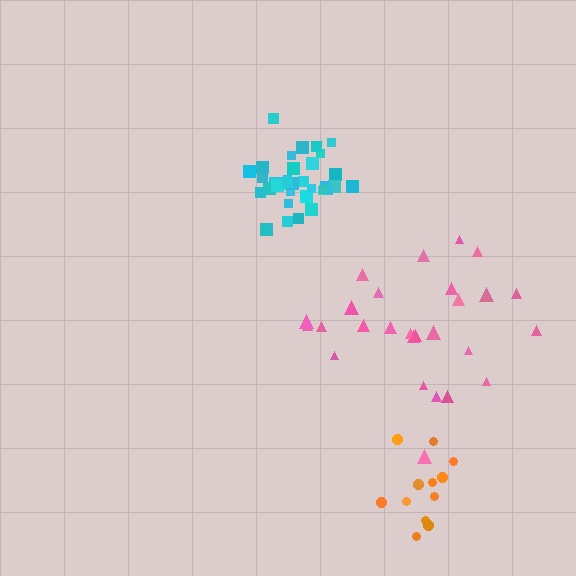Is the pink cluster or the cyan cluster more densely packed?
Cyan.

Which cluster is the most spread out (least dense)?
Pink.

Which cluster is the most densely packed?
Cyan.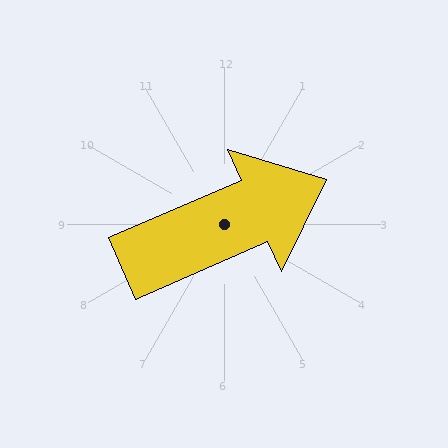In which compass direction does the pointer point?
Northeast.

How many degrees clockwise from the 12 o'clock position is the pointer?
Approximately 66 degrees.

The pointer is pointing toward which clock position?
Roughly 2 o'clock.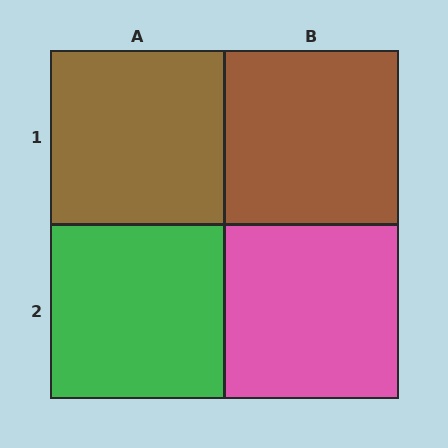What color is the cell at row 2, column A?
Green.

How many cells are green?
1 cell is green.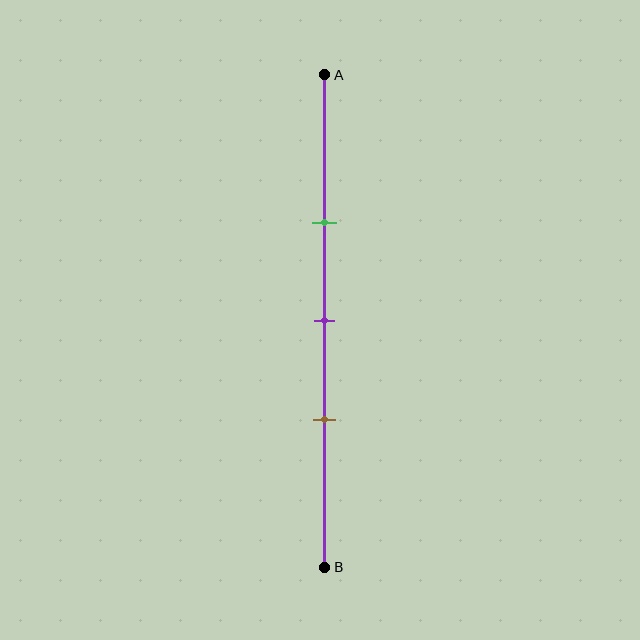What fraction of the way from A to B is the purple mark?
The purple mark is approximately 50% (0.5) of the way from A to B.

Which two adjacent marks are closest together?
The purple and brown marks are the closest adjacent pair.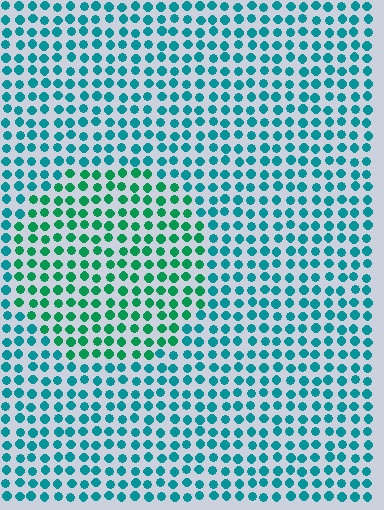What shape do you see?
I see a circle.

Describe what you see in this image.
The image is filled with small teal elements in a uniform arrangement. A circle-shaped region is visible where the elements are tinted to a slightly different hue, forming a subtle color boundary.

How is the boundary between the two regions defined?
The boundary is defined purely by a slight shift in hue (about 32 degrees). Spacing, size, and orientation are identical on both sides.